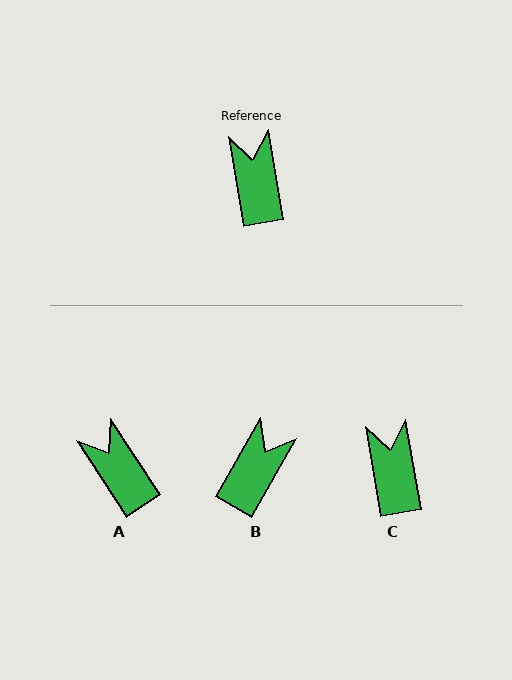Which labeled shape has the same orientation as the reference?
C.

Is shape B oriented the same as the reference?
No, it is off by about 39 degrees.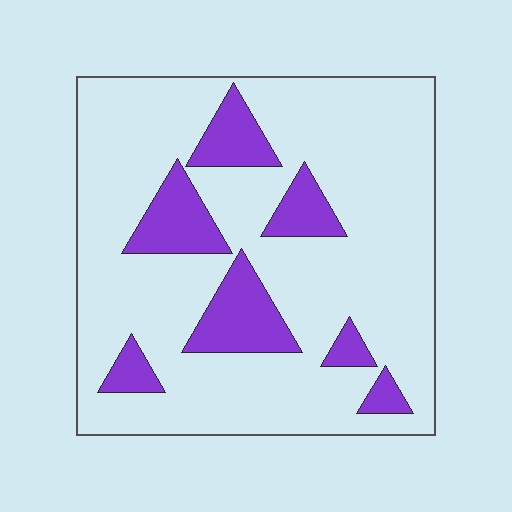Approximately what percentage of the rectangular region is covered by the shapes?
Approximately 20%.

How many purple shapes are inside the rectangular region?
7.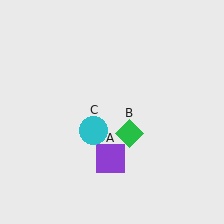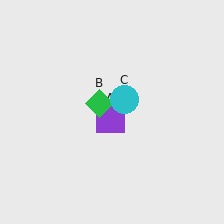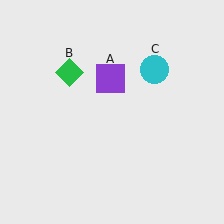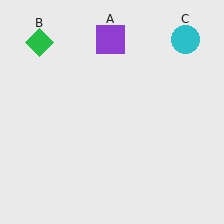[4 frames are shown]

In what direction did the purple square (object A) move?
The purple square (object A) moved up.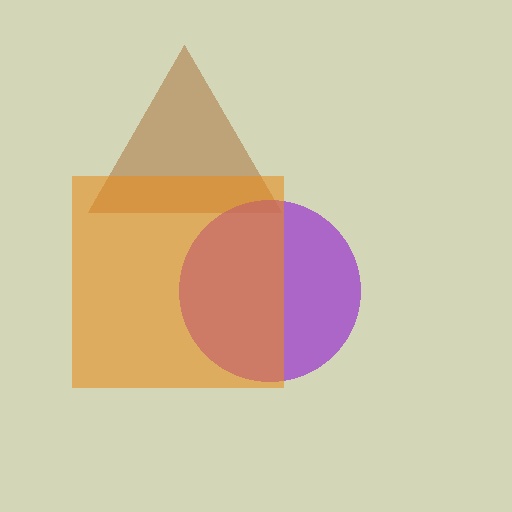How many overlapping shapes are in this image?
There are 3 overlapping shapes in the image.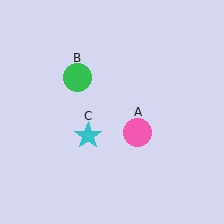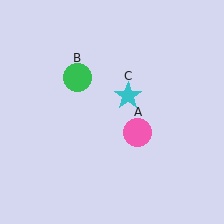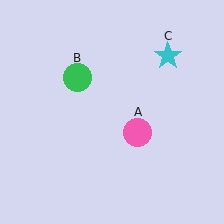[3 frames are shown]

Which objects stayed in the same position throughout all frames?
Pink circle (object A) and green circle (object B) remained stationary.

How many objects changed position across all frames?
1 object changed position: cyan star (object C).